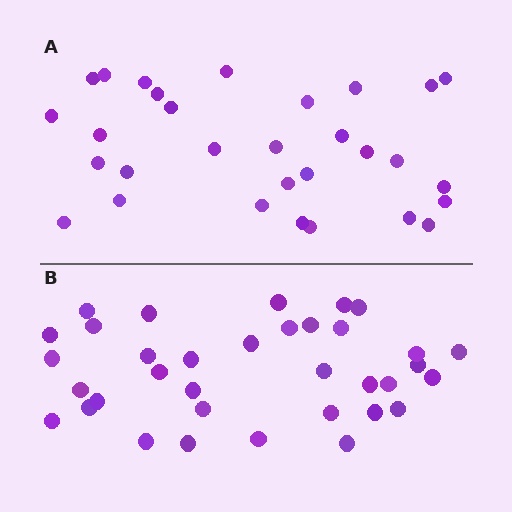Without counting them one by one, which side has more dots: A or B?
Region B (the bottom region) has more dots.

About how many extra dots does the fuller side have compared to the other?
Region B has about 5 more dots than region A.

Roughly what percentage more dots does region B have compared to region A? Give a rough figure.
About 15% more.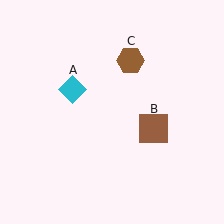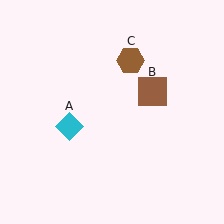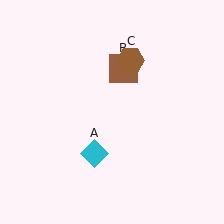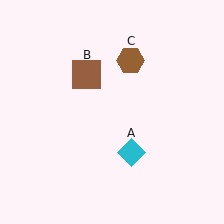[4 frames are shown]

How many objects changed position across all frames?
2 objects changed position: cyan diamond (object A), brown square (object B).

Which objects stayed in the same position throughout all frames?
Brown hexagon (object C) remained stationary.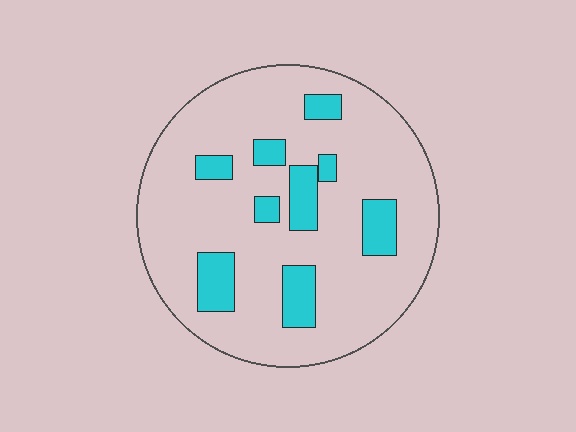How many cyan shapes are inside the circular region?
9.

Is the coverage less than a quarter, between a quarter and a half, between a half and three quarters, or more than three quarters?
Less than a quarter.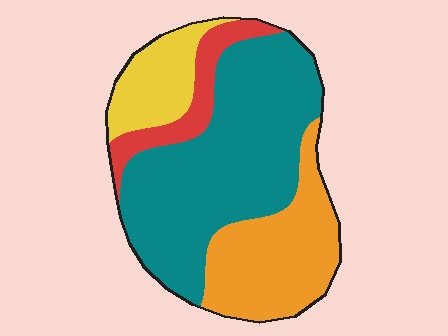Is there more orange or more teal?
Teal.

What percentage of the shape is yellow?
Yellow covers around 15% of the shape.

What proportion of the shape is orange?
Orange takes up about one quarter (1/4) of the shape.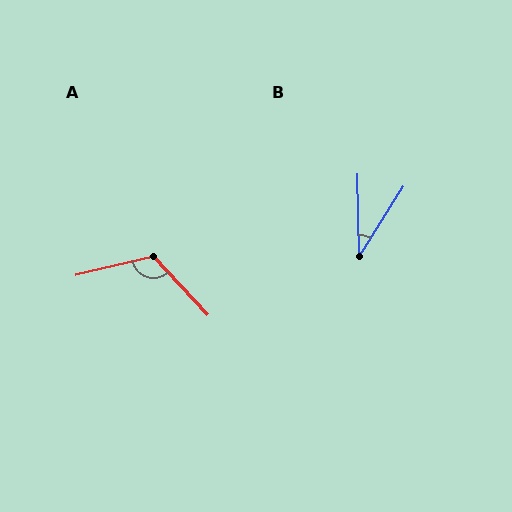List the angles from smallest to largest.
B (33°), A (120°).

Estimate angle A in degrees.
Approximately 120 degrees.